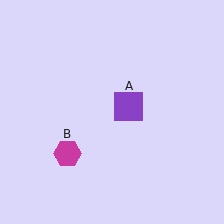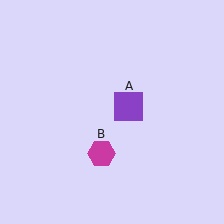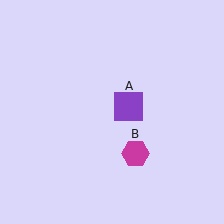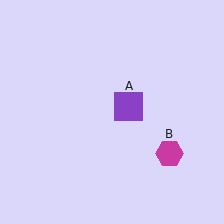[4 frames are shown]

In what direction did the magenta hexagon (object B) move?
The magenta hexagon (object B) moved right.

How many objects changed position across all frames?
1 object changed position: magenta hexagon (object B).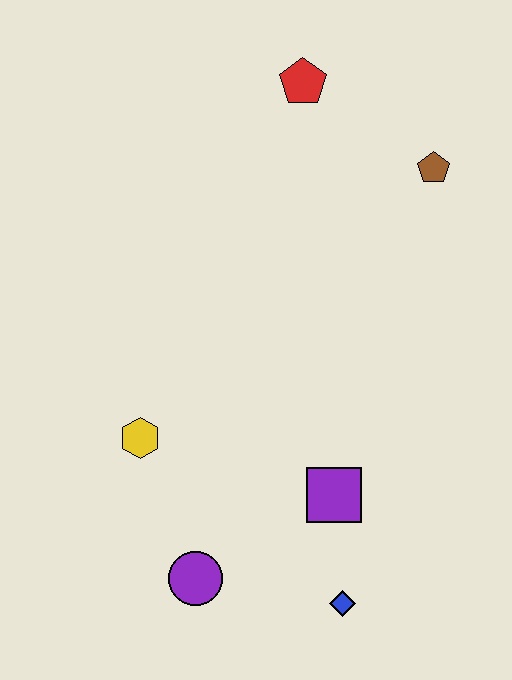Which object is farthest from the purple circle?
The red pentagon is farthest from the purple circle.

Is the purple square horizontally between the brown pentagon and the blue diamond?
No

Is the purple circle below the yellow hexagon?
Yes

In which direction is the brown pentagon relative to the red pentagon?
The brown pentagon is to the right of the red pentagon.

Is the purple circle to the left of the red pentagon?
Yes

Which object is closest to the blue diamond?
The purple square is closest to the blue diamond.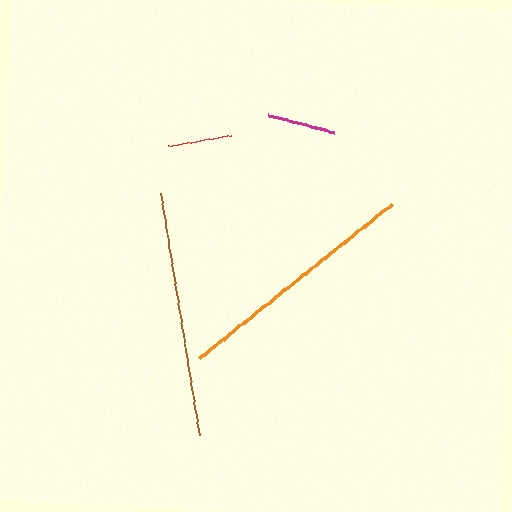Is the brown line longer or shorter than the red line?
The brown line is longer than the red line.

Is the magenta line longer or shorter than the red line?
The magenta line is longer than the red line.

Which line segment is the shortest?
The red line is the shortest at approximately 64 pixels.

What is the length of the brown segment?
The brown segment is approximately 245 pixels long.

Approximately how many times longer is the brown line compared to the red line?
The brown line is approximately 3.8 times the length of the red line.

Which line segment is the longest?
The orange line is the longest at approximately 247 pixels.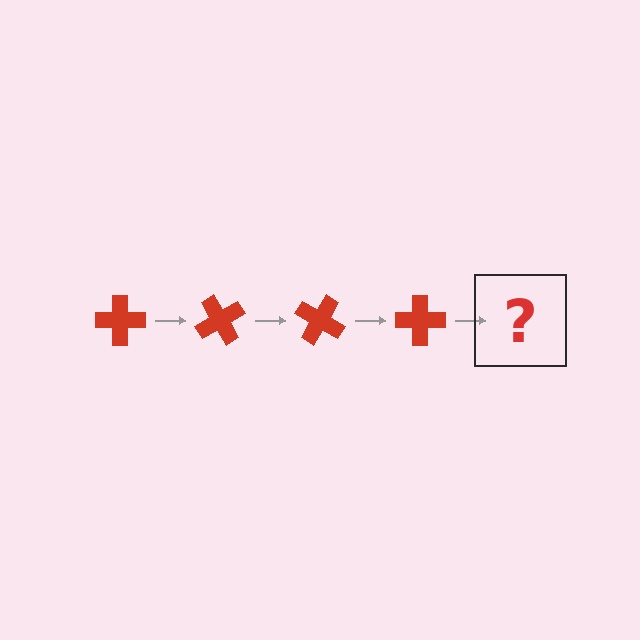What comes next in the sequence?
The next element should be a red cross rotated 240 degrees.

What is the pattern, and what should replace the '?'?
The pattern is that the cross rotates 60 degrees each step. The '?' should be a red cross rotated 240 degrees.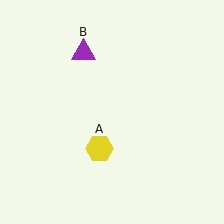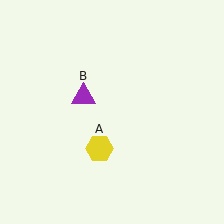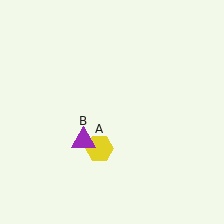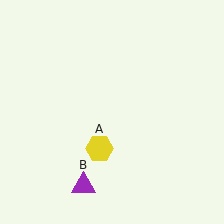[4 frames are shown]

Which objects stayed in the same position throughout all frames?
Yellow hexagon (object A) remained stationary.